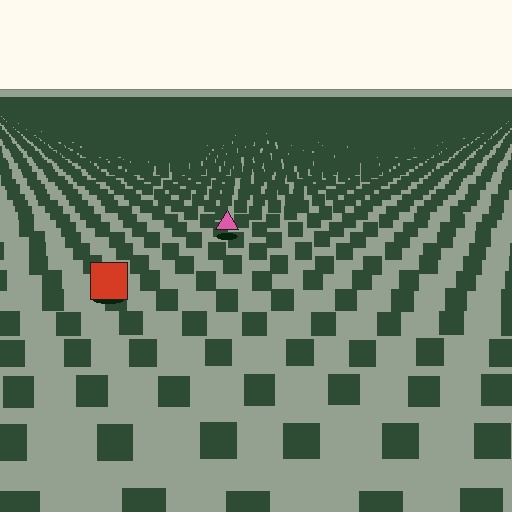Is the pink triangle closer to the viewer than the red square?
No. The red square is closer — you can tell from the texture gradient: the ground texture is coarser near it.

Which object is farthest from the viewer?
The pink triangle is farthest from the viewer. It appears smaller and the ground texture around it is denser.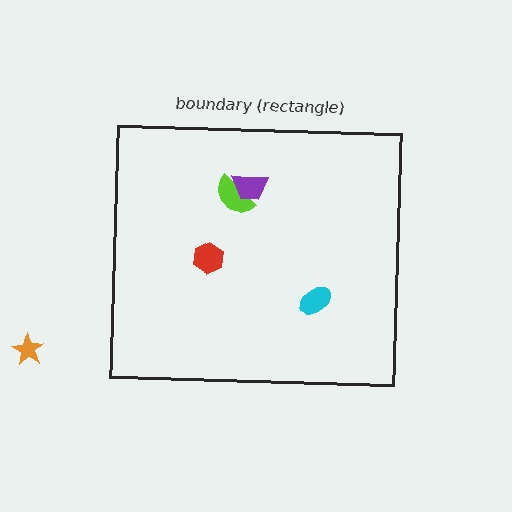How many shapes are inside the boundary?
4 inside, 1 outside.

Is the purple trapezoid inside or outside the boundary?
Inside.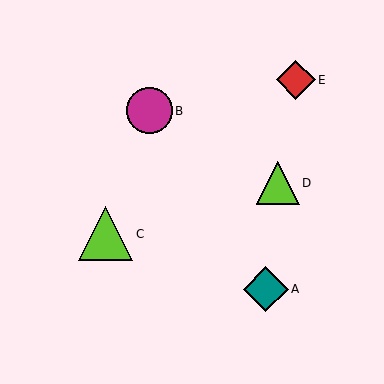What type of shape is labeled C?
Shape C is a lime triangle.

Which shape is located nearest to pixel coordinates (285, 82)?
The red diamond (labeled E) at (296, 80) is nearest to that location.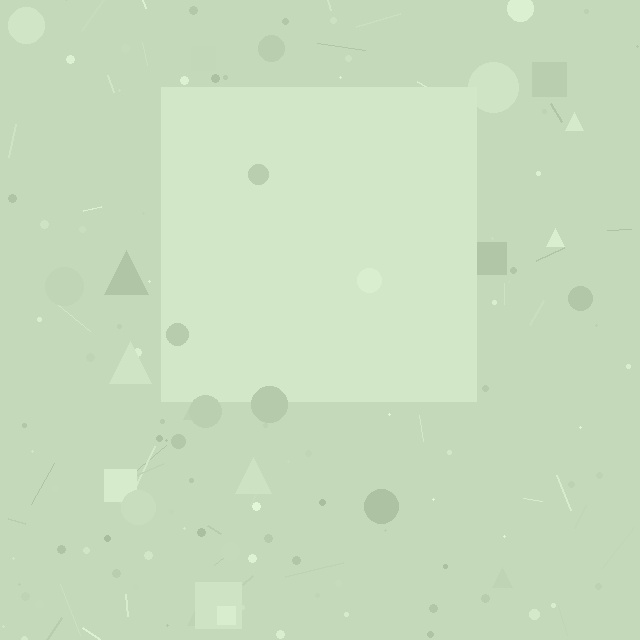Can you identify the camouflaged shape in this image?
The camouflaged shape is a square.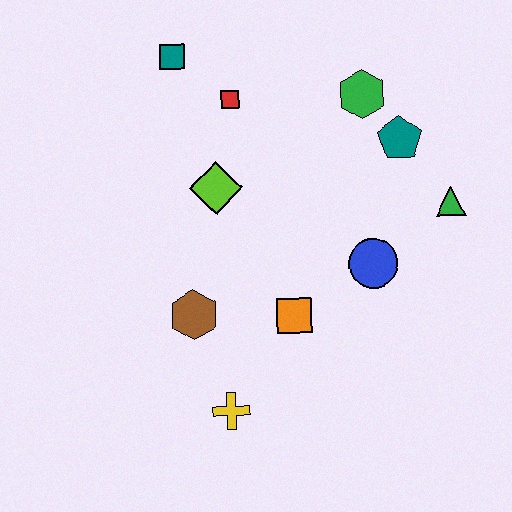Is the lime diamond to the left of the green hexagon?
Yes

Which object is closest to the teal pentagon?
The green hexagon is closest to the teal pentagon.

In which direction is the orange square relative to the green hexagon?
The orange square is below the green hexagon.